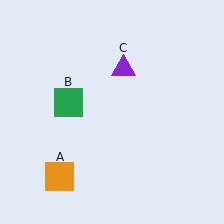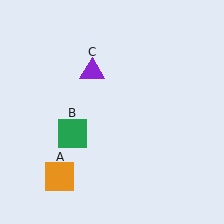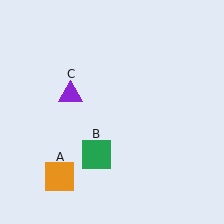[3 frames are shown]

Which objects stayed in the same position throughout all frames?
Orange square (object A) remained stationary.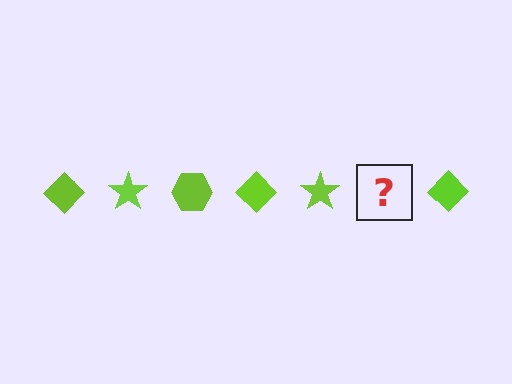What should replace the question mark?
The question mark should be replaced with a lime hexagon.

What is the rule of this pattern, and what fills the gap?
The rule is that the pattern cycles through diamond, star, hexagon shapes in lime. The gap should be filled with a lime hexagon.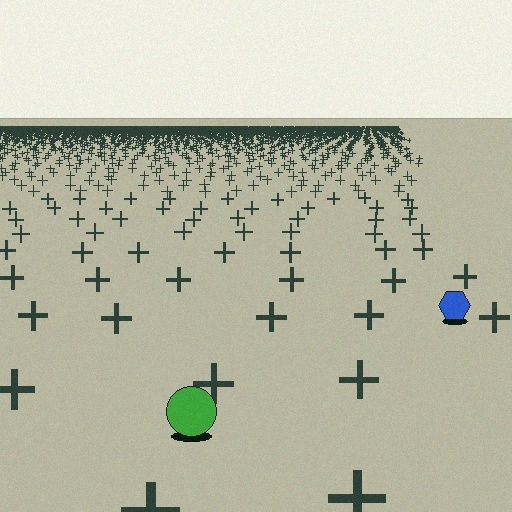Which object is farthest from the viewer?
The blue hexagon is farthest from the viewer. It appears smaller and the ground texture around it is denser.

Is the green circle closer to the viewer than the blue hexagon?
Yes. The green circle is closer — you can tell from the texture gradient: the ground texture is coarser near it.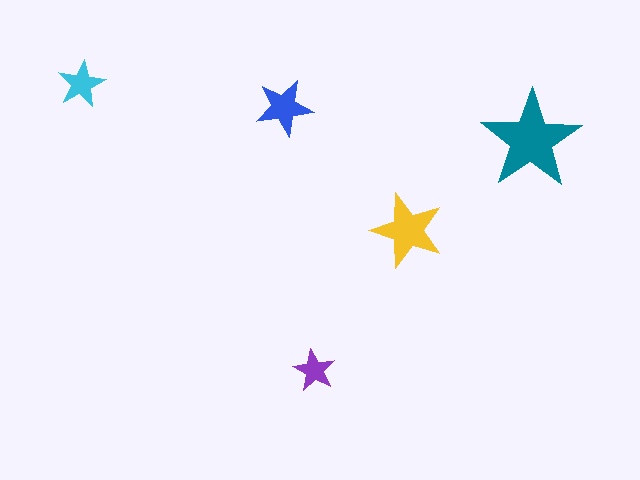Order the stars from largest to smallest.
the teal one, the yellow one, the blue one, the cyan one, the purple one.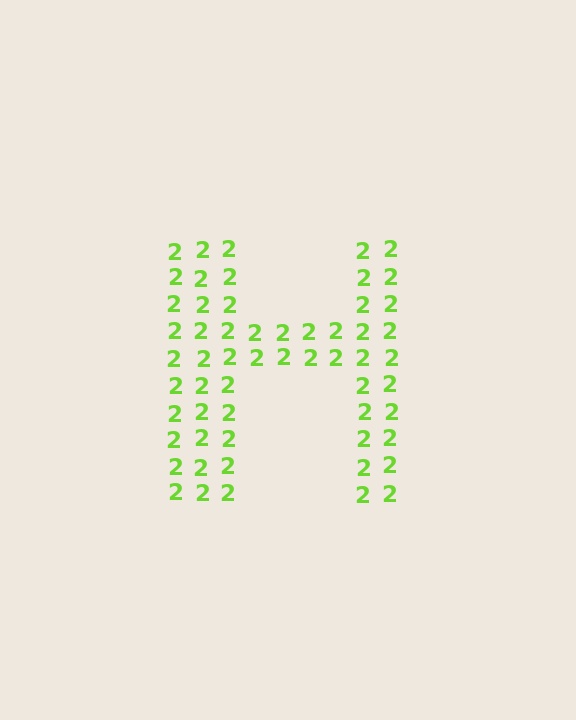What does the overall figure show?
The overall figure shows the letter H.